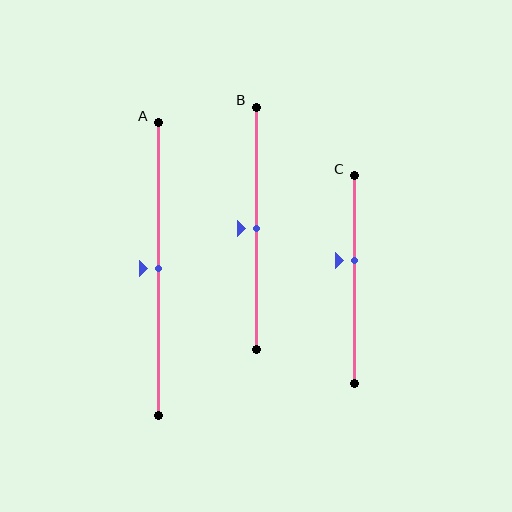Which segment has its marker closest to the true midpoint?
Segment A has its marker closest to the true midpoint.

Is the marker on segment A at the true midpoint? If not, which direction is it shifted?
Yes, the marker on segment A is at the true midpoint.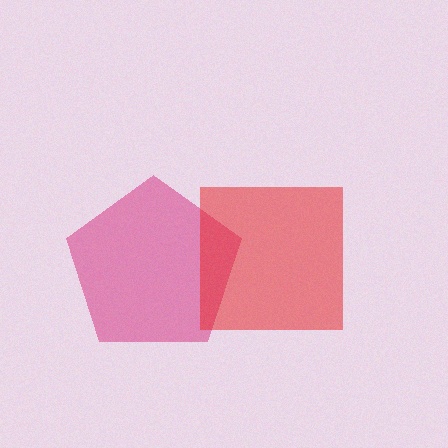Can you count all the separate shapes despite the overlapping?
Yes, there are 2 separate shapes.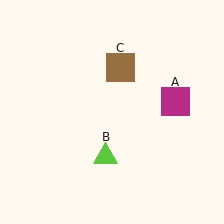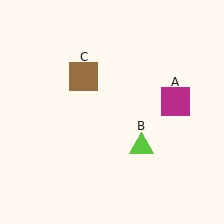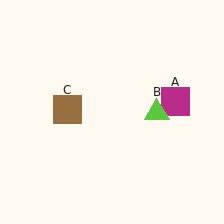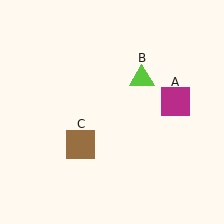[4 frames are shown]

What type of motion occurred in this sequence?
The lime triangle (object B), brown square (object C) rotated counterclockwise around the center of the scene.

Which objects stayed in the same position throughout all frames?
Magenta square (object A) remained stationary.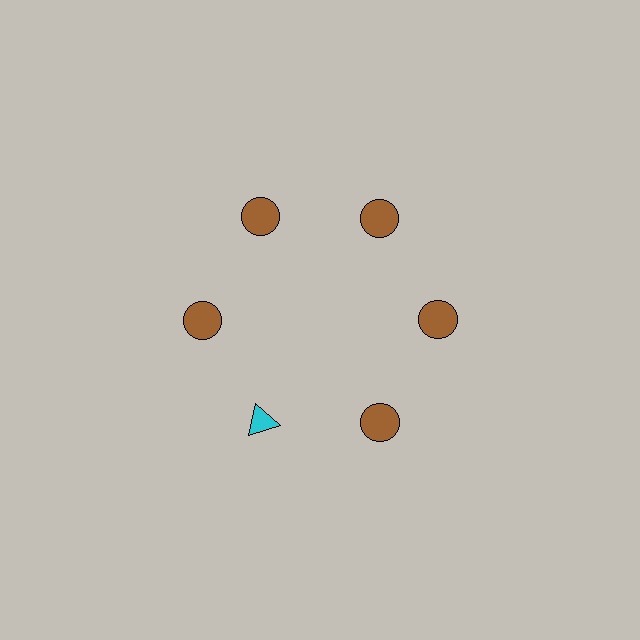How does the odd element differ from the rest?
It differs in both color (cyan instead of brown) and shape (triangle instead of circle).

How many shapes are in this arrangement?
There are 6 shapes arranged in a ring pattern.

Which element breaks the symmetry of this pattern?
The cyan triangle at roughly the 7 o'clock position breaks the symmetry. All other shapes are brown circles.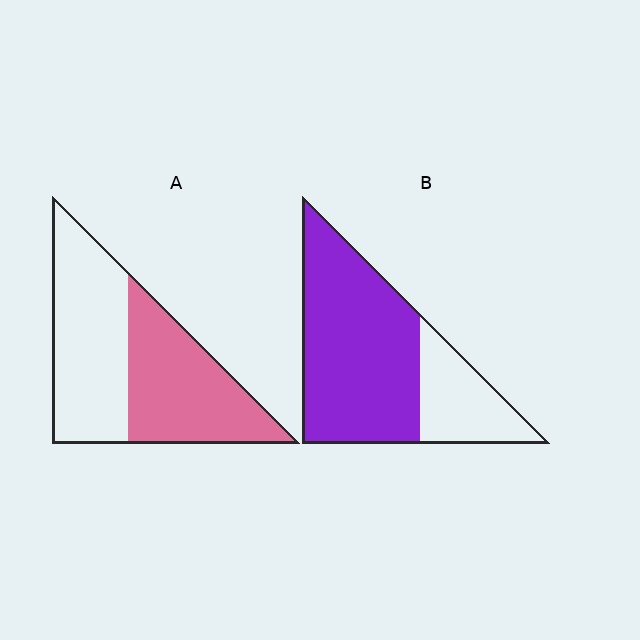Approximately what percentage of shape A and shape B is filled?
A is approximately 50% and B is approximately 70%.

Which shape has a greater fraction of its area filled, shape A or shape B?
Shape B.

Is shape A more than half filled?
Roughly half.